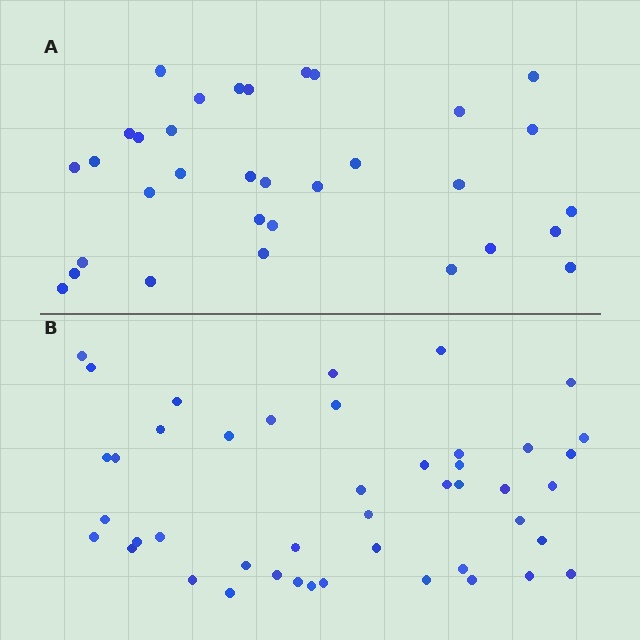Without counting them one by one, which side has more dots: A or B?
Region B (the bottom region) has more dots.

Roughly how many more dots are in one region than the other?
Region B has roughly 12 or so more dots than region A.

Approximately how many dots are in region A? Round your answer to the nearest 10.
About 30 dots. (The exact count is 33, which rounds to 30.)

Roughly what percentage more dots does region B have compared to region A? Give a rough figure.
About 35% more.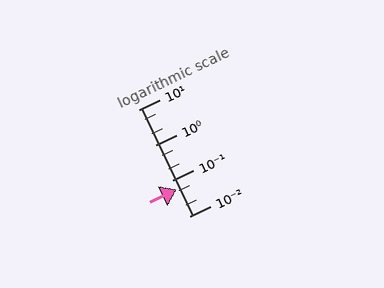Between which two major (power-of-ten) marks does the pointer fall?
The pointer is between 0.01 and 0.1.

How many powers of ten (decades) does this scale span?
The scale spans 3 decades, from 0.01 to 10.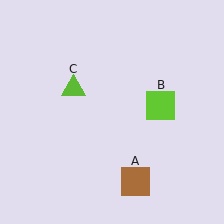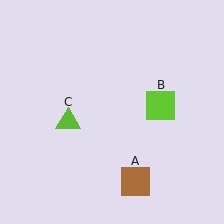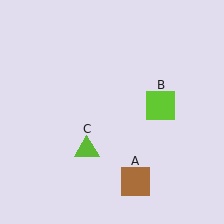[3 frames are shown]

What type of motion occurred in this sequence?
The lime triangle (object C) rotated counterclockwise around the center of the scene.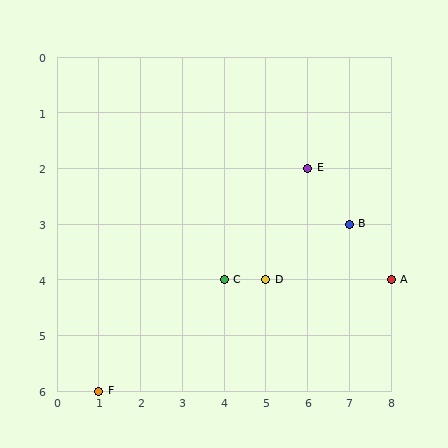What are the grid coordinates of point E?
Point E is at grid coordinates (6, 2).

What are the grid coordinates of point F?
Point F is at grid coordinates (1, 6).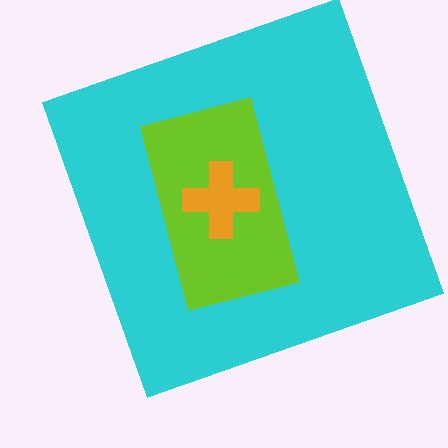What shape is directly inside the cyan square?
The lime rectangle.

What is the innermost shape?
The orange cross.